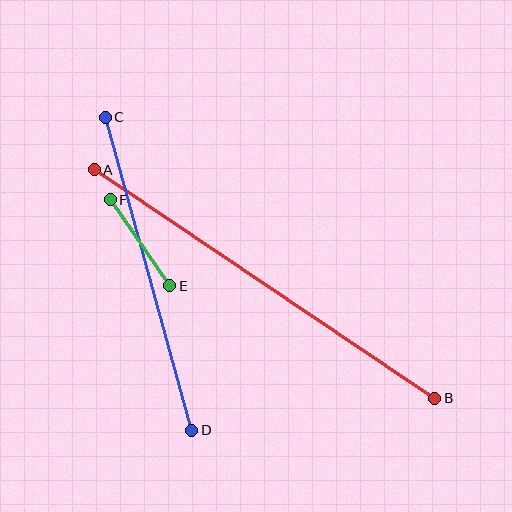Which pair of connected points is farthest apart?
Points A and B are farthest apart.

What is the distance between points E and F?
The distance is approximately 105 pixels.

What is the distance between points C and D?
The distance is approximately 324 pixels.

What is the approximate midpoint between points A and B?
The midpoint is at approximately (264, 284) pixels.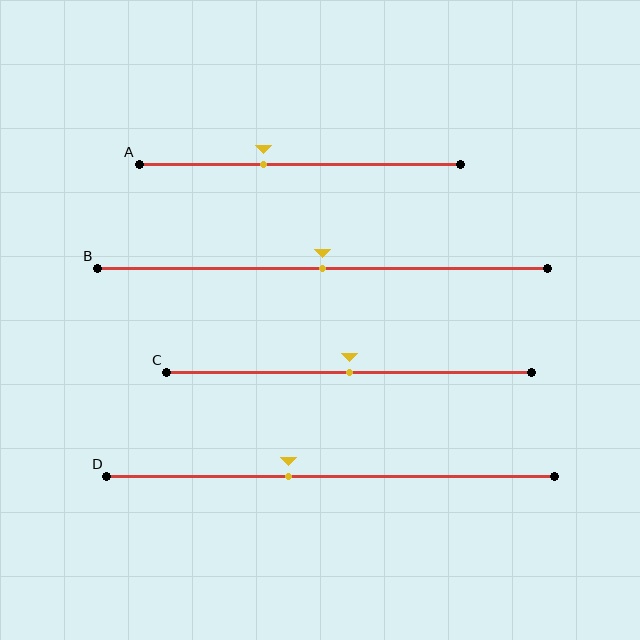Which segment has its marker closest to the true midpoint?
Segment B has its marker closest to the true midpoint.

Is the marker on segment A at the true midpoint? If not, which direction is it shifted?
No, the marker on segment A is shifted to the left by about 11% of the segment length.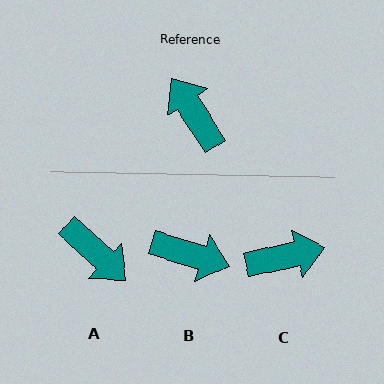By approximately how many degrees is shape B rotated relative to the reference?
Approximately 140 degrees clockwise.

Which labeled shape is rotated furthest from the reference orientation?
A, about 165 degrees away.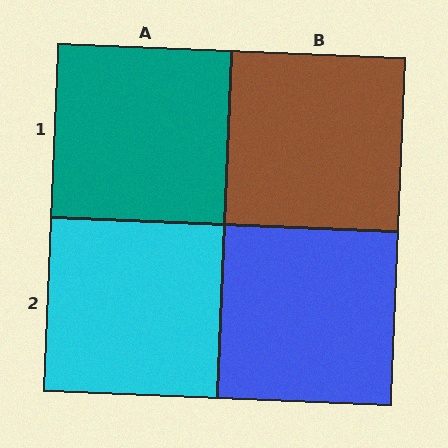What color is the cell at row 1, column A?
Teal.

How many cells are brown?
1 cell is brown.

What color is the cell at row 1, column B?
Brown.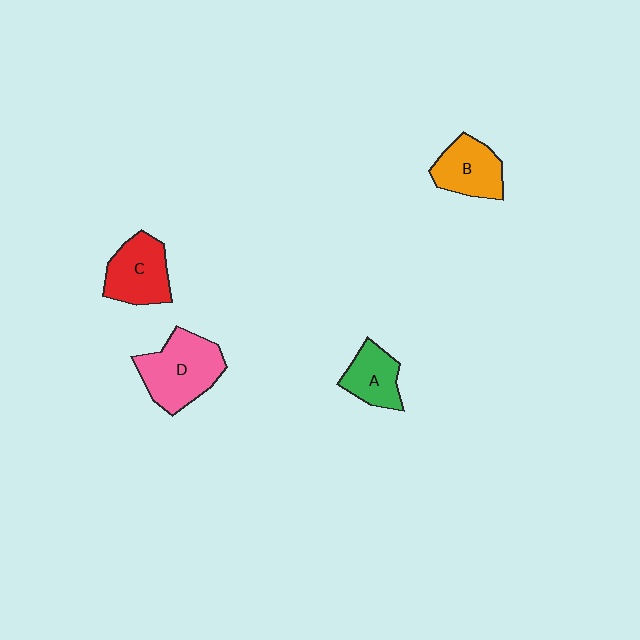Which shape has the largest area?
Shape D (pink).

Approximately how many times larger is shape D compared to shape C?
Approximately 1.3 times.